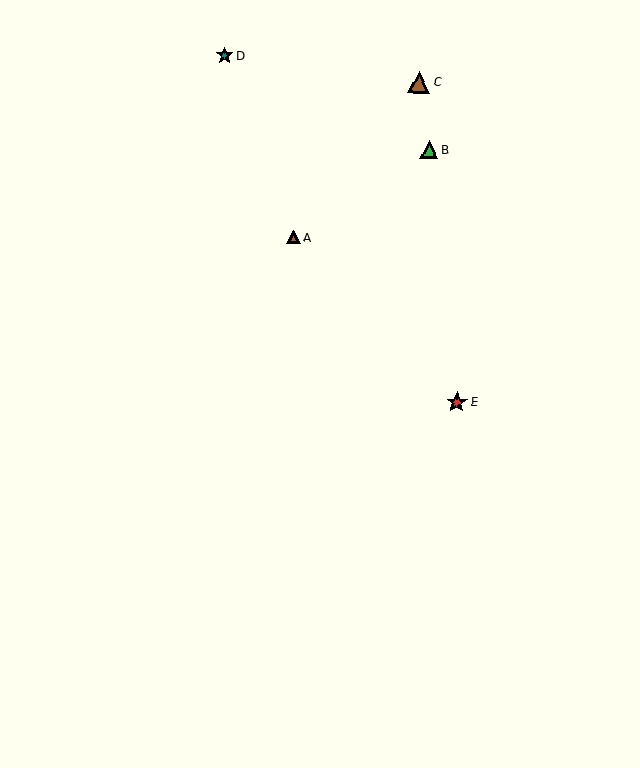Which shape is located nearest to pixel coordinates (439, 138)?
The green triangle (labeled B) at (429, 149) is nearest to that location.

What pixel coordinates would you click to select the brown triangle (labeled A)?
Click at (294, 238) to select the brown triangle A.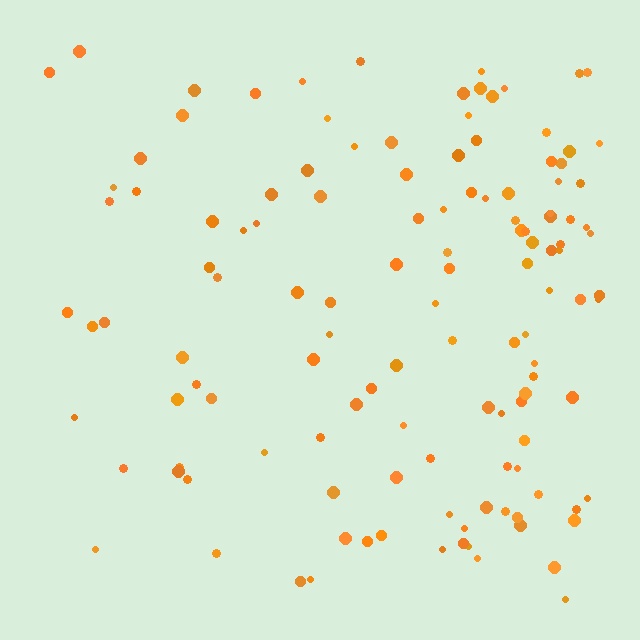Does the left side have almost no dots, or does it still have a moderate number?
Still a moderate number, just noticeably fewer than the right.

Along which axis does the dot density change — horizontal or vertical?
Horizontal.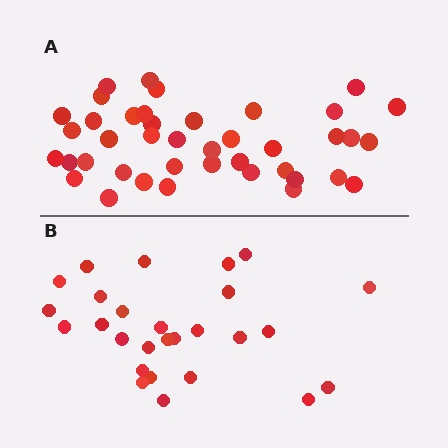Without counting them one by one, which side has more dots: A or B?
Region A (the top region) has more dots.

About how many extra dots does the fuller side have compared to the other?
Region A has approximately 15 more dots than region B.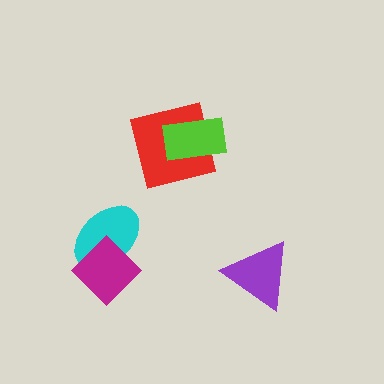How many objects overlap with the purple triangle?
0 objects overlap with the purple triangle.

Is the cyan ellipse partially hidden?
Yes, it is partially covered by another shape.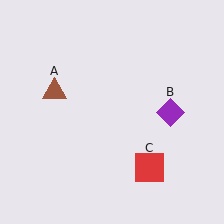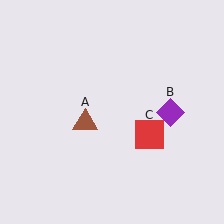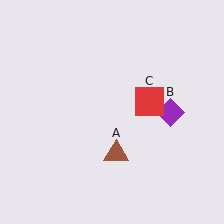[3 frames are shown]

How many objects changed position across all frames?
2 objects changed position: brown triangle (object A), red square (object C).